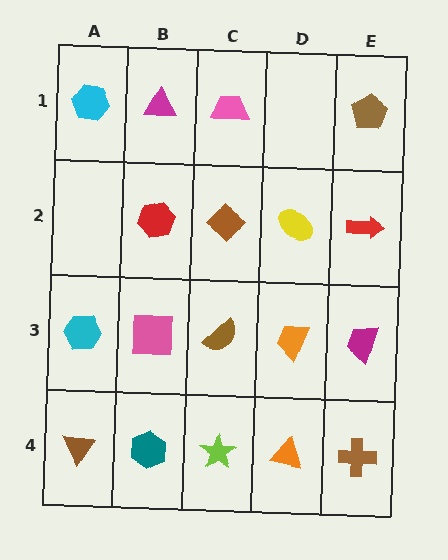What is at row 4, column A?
A brown triangle.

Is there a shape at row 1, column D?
No, that cell is empty.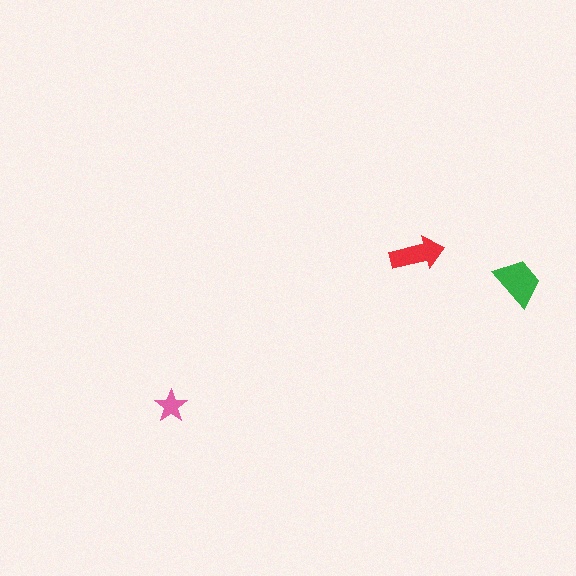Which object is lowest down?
The pink star is bottommost.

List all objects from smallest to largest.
The pink star, the red arrow, the green trapezoid.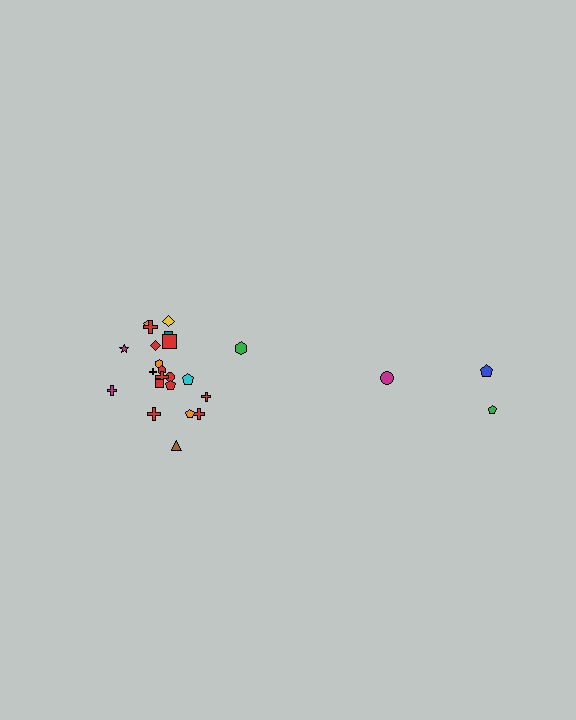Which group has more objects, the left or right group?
The left group.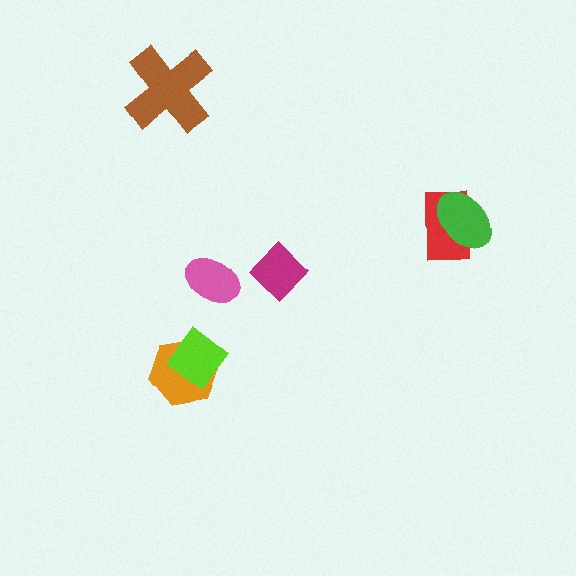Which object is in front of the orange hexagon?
The lime diamond is in front of the orange hexagon.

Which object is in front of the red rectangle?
The green ellipse is in front of the red rectangle.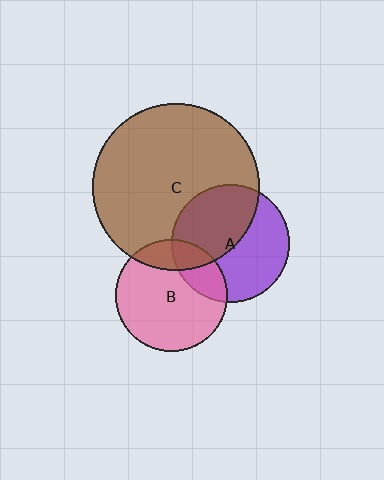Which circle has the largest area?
Circle C (brown).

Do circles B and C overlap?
Yes.